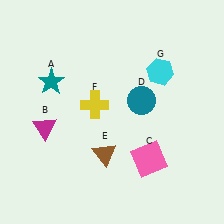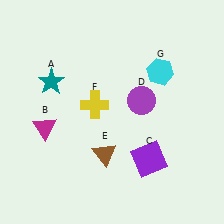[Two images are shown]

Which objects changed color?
C changed from pink to purple. D changed from teal to purple.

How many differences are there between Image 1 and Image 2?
There are 2 differences between the two images.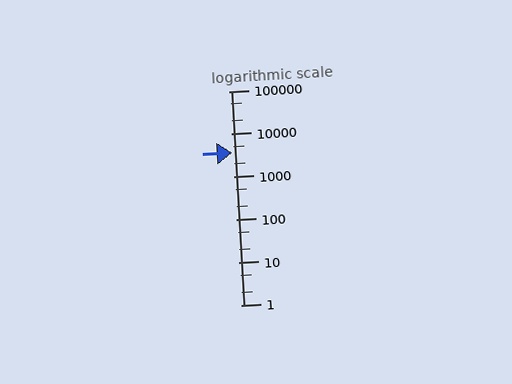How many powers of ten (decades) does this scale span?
The scale spans 5 decades, from 1 to 100000.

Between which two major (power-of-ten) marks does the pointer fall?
The pointer is between 1000 and 10000.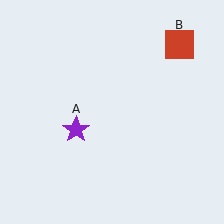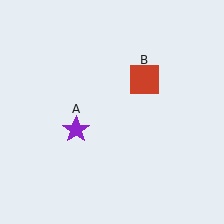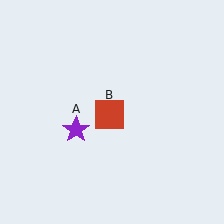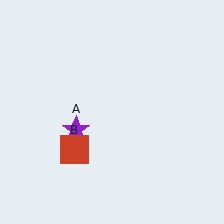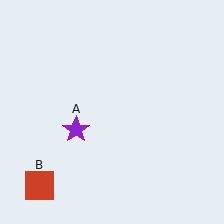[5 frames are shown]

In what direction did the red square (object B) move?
The red square (object B) moved down and to the left.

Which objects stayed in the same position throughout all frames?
Purple star (object A) remained stationary.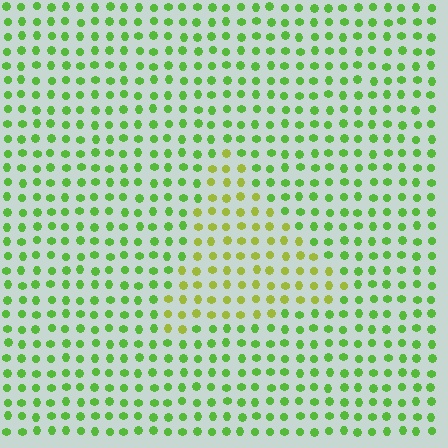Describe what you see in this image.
The image is filled with small lime elements in a uniform arrangement. A triangle-shaped region is visible where the elements are tinted to a slightly different hue, forming a subtle color boundary.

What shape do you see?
I see a triangle.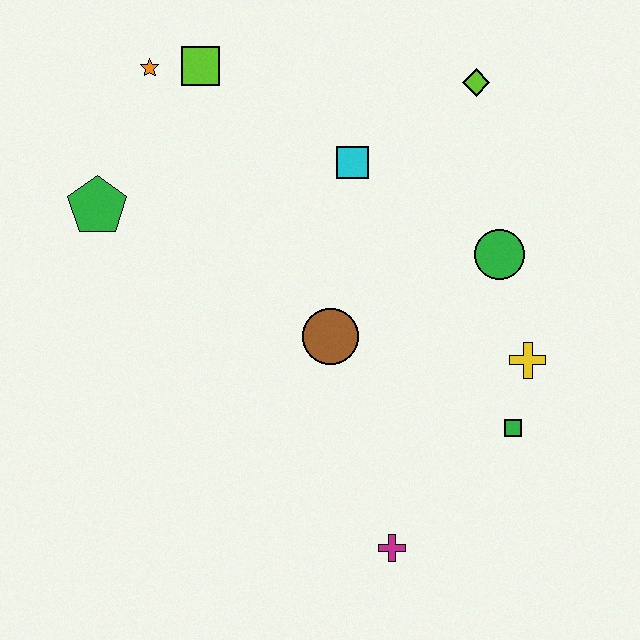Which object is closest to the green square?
The yellow cross is closest to the green square.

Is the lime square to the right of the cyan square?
No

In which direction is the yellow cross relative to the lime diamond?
The yellow cross is below the lime diamond.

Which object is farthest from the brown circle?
The orange star is farthest from the brown circle.